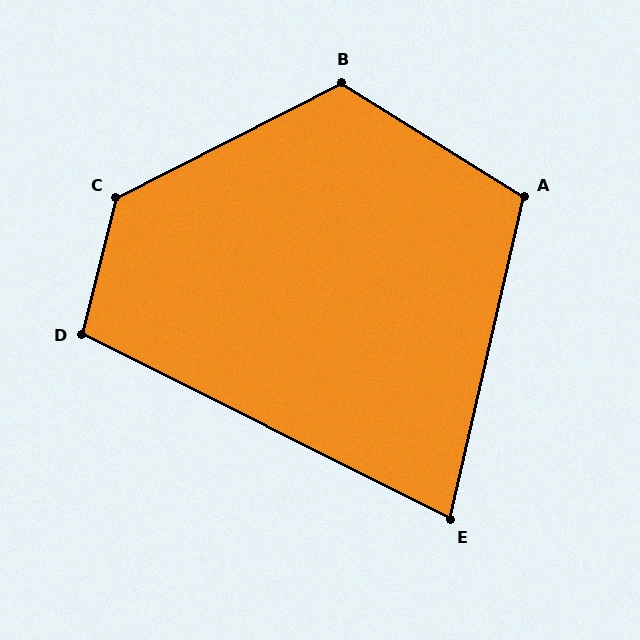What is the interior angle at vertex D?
Approximately 103 degrees (obtuse).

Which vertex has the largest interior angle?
C, at approximately 131 degrees.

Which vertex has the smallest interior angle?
E, at approximately 76 degrees.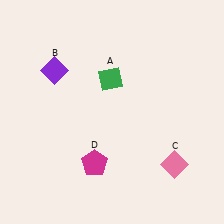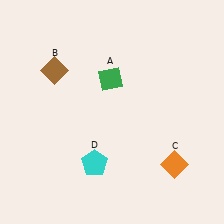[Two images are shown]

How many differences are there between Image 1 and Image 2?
There are 3 differences between the two images.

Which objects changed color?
B changed from purple to brown. C changed from pink to orange. D changed from magenta to cyan.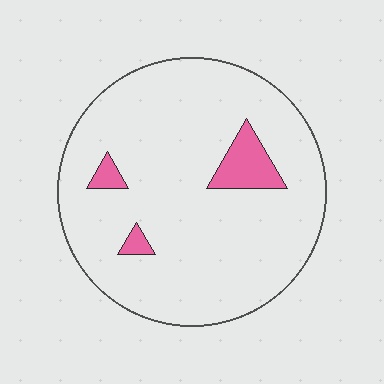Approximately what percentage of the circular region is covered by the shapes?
Approximately 10%.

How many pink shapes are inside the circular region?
3.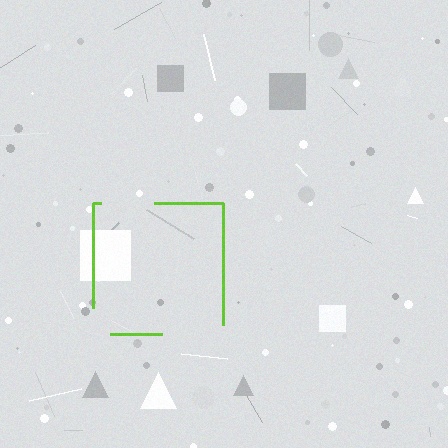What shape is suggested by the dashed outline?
The dashed outline suggests a square.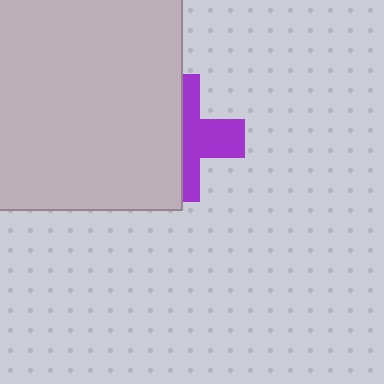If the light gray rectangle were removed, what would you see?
You would see the complete purple cross.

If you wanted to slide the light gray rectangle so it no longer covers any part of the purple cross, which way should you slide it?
Slide it left — that is the most direct way to separate the two shapes.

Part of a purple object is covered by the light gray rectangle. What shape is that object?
It is a cross.